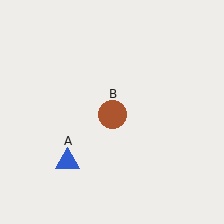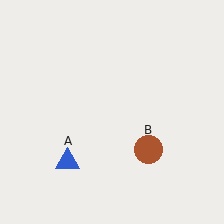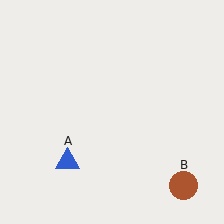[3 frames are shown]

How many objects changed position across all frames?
1 object changed position: brown circle (object B).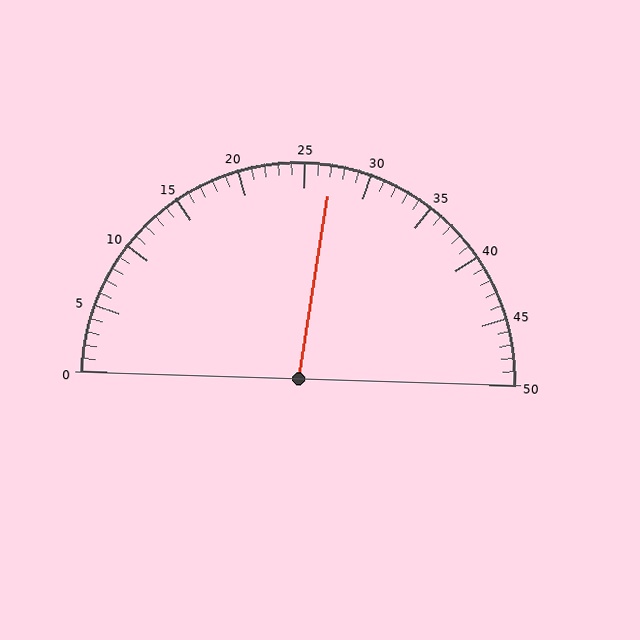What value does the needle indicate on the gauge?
The needle indicates approximately 27.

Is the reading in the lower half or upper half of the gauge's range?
The reading is in the upper half of the range (0 to 50).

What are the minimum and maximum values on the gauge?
The gauge ranges from 0 to 50.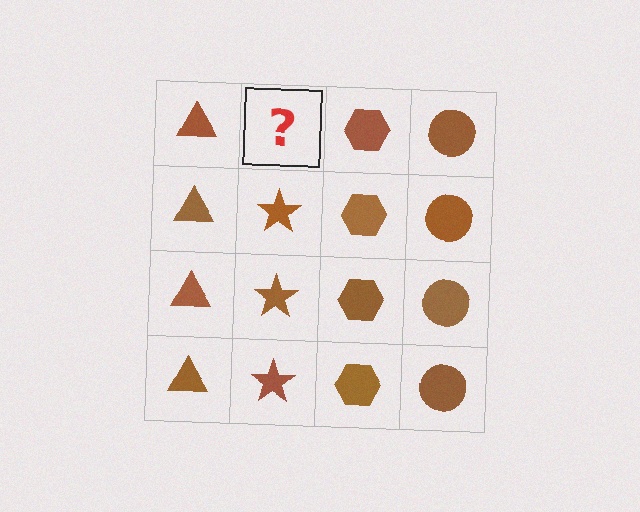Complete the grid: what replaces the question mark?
The question mark should be replaced with a brown star.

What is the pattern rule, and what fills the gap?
The rule is that each column has a consistent shape. The gap should be filled with a brown star.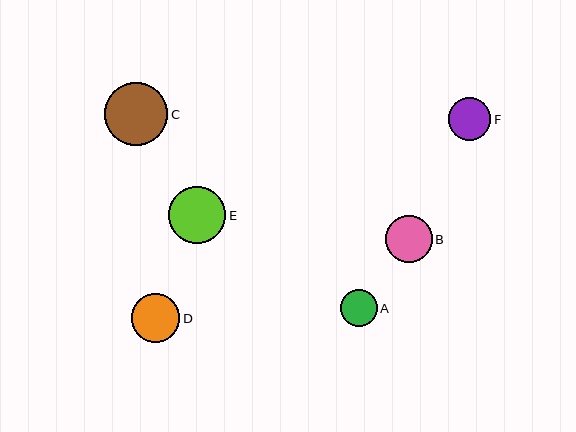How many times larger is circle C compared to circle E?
Circle C is approximately 1.1 times the size of circle E.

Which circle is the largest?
Circle C is the largest with a size of approximately 63 pixels.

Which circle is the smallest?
Circle A is the smallest with a size of approximately 37 pixels.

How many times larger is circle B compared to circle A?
Circle B is approximately 1.3 times the size of circle A.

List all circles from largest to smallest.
From largest to smallest: C, E, D, B, F, A.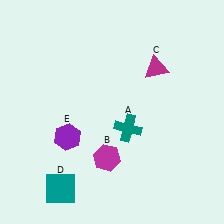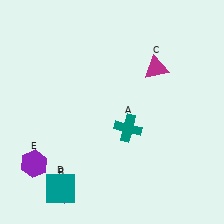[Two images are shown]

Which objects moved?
The objects that moved are: the magenta hexagon (B), the purple hexagon (E).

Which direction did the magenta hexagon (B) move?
The magenta hexagon (B) moved left.